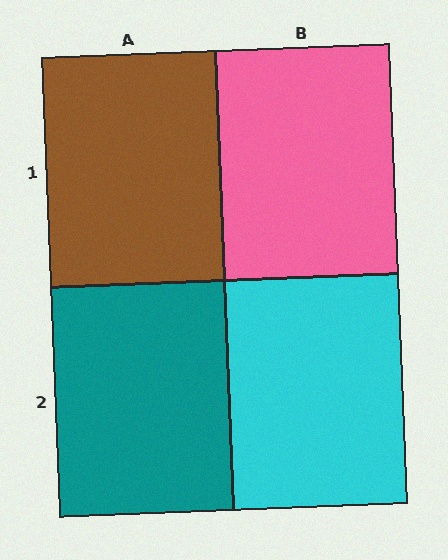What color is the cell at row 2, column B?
Cyan.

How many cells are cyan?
1 cell is cyan.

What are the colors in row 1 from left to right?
Brown, pink.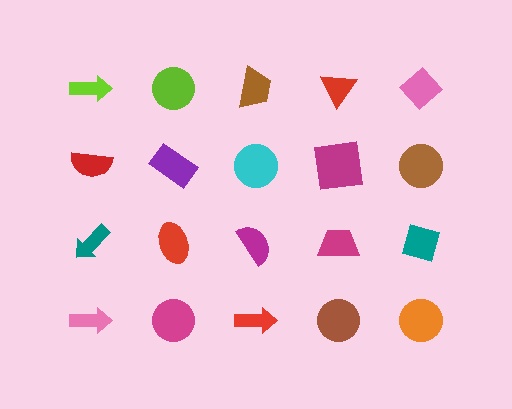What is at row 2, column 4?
A magenta square.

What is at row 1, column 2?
A lime circle.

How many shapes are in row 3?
5 shapes.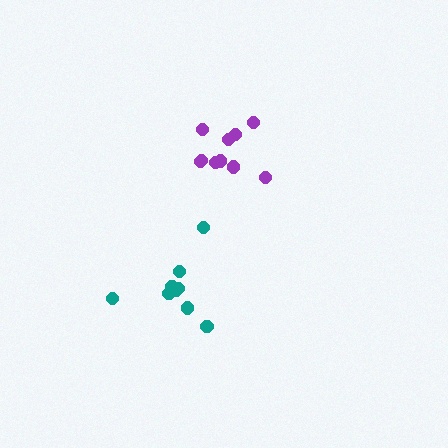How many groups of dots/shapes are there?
There are 2 groups.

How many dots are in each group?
Group 1: 9 dots, Group 2: 10 dots (19 total).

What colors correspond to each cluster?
The clusters are colored: teal, purple.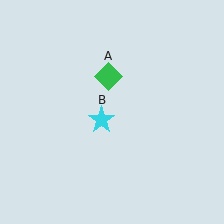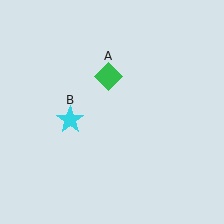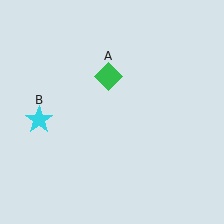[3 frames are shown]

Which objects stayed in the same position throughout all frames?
Green diamond (object A) remained stationary.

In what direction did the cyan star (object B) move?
The cyan star (object B) moved left.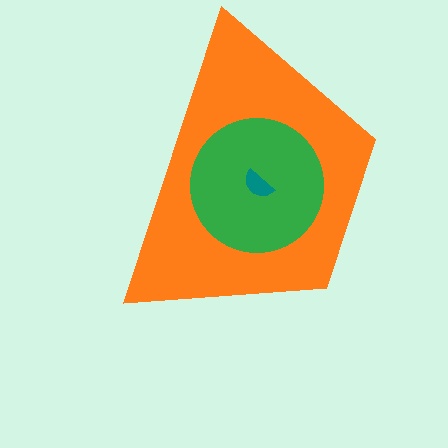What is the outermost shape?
The orange trapezoid.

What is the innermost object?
The teal semicircle.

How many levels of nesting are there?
3.